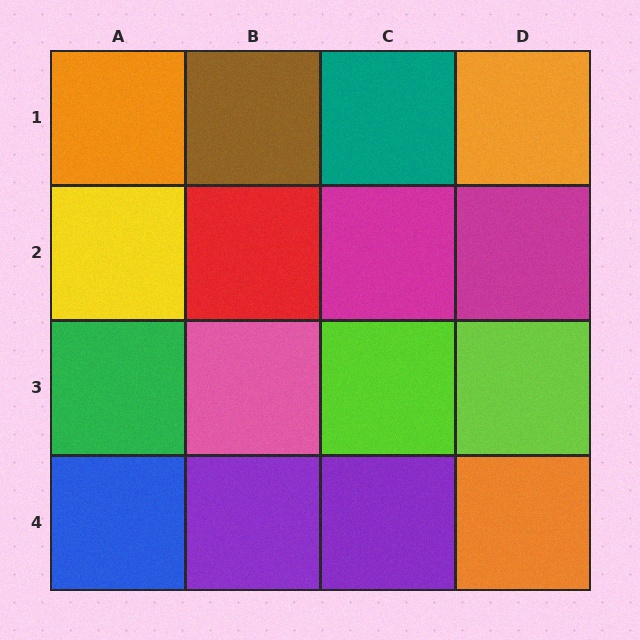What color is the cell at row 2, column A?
Yellow.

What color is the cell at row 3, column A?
Green.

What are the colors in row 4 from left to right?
Blue, purple, purple, orange.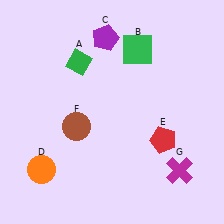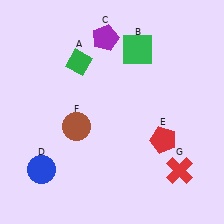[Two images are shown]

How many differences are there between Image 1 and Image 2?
There are 2 differences between the two images.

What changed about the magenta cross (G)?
In Image 1, G is magenta. In Image 2, it changed to red.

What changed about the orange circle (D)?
In Image 1, D is orange. In Image 2, it changed to blue.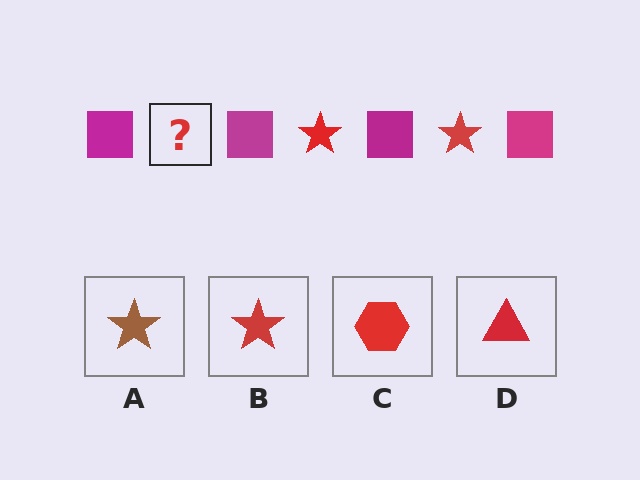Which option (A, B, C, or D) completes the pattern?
B.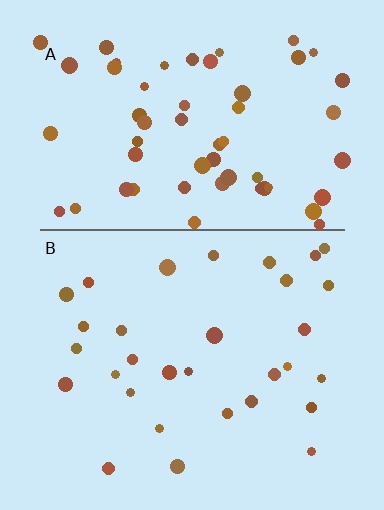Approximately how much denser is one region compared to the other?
Approximately 1.9× — region A over region B.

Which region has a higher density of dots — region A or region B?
A (the top).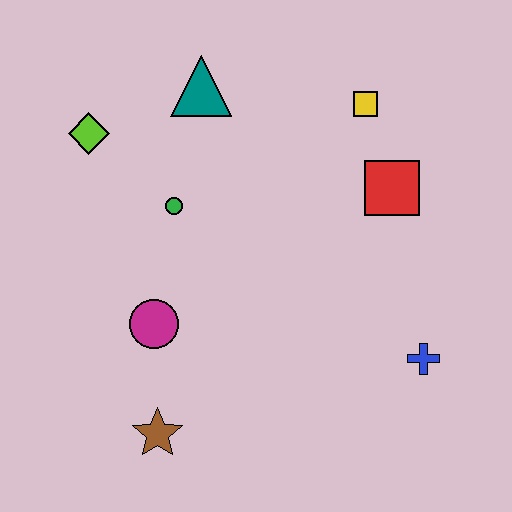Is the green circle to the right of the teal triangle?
No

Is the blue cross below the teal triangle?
Yes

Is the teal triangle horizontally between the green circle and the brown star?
No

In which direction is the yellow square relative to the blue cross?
The yellow square is above the blue cross.